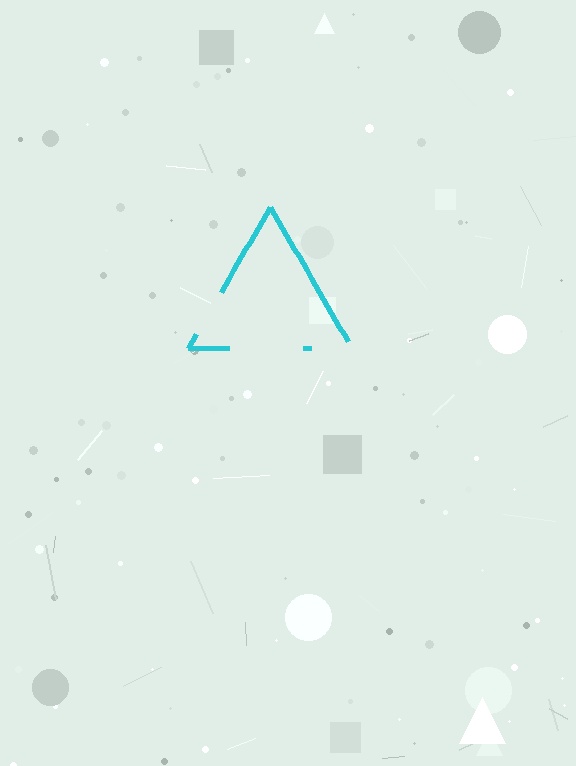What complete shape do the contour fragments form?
The contour fragments form a triangle.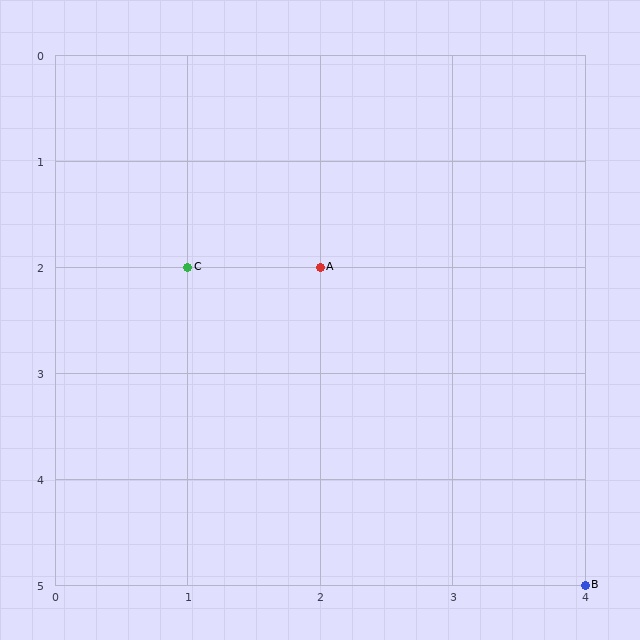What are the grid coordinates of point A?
Point A is at grid coordinates (2, 2).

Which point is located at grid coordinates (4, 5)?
Point B is at (4, 5).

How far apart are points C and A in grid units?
Points C and A are 1 column apart.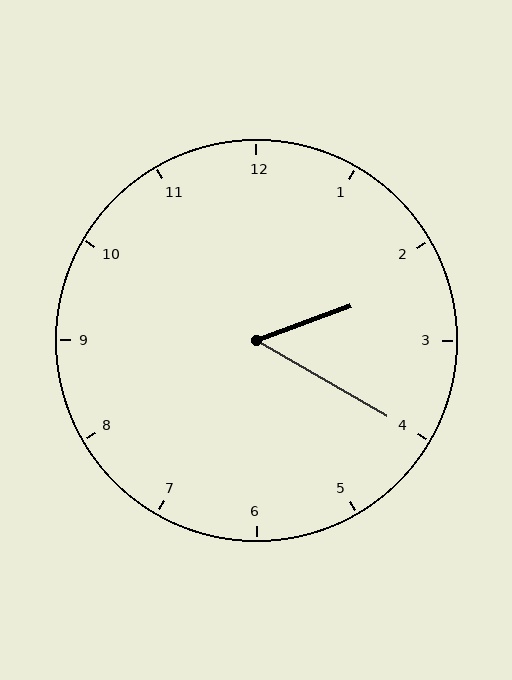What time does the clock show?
2:20.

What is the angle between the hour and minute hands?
Approximately 50 degrees.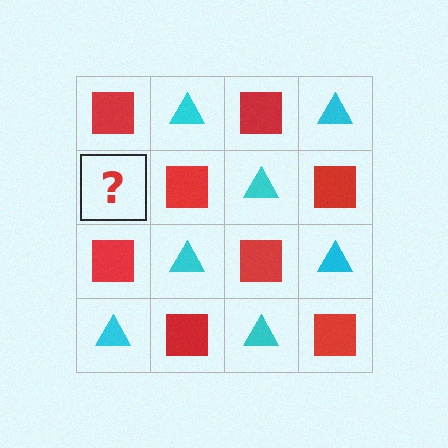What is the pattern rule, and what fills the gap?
The rule is that it alternates red square and cyan triangle in a checkerboard pattern. The gap should be filled with a cyan triangle.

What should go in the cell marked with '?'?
The missing cell should contain a cyan triangle.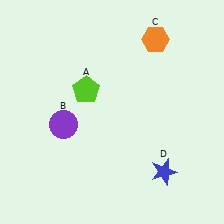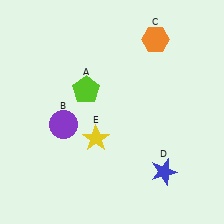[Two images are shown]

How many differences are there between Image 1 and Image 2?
There is 1 difference between the two images.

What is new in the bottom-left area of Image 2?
A yellow star (E) was added in the bottom-left area of Image 2.